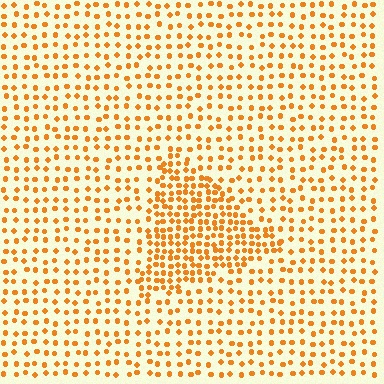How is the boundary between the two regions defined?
The boundary is defined by a change in element density (approximately 2.0x ratio). All elements are the same color, size, and shape.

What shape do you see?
I see a triangle.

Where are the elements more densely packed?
The elements are more densely packed inside the triangle boundary.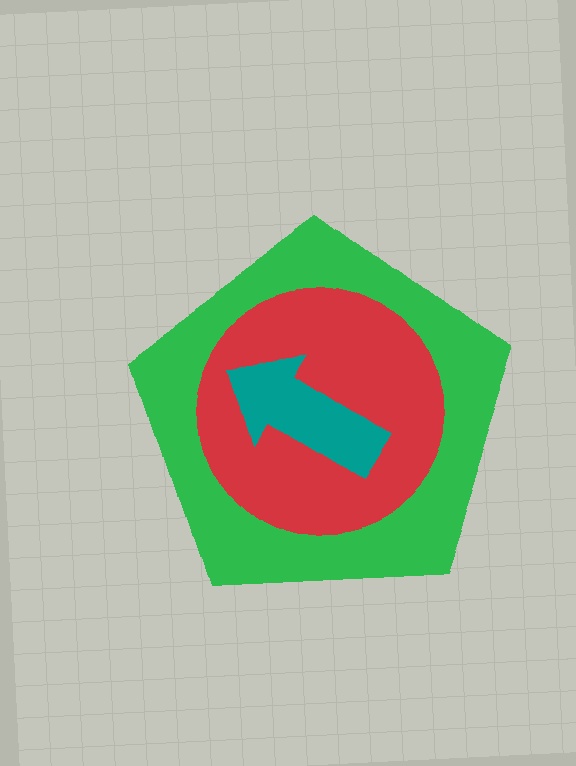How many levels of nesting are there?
3.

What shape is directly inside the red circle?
The teal arrow.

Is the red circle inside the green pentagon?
Yes.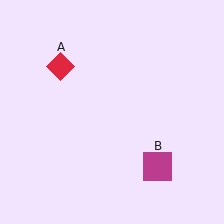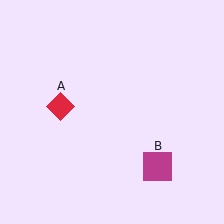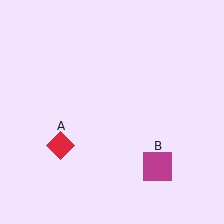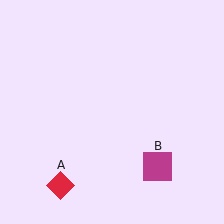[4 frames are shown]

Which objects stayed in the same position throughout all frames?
Magenta square (object B) remained stationary.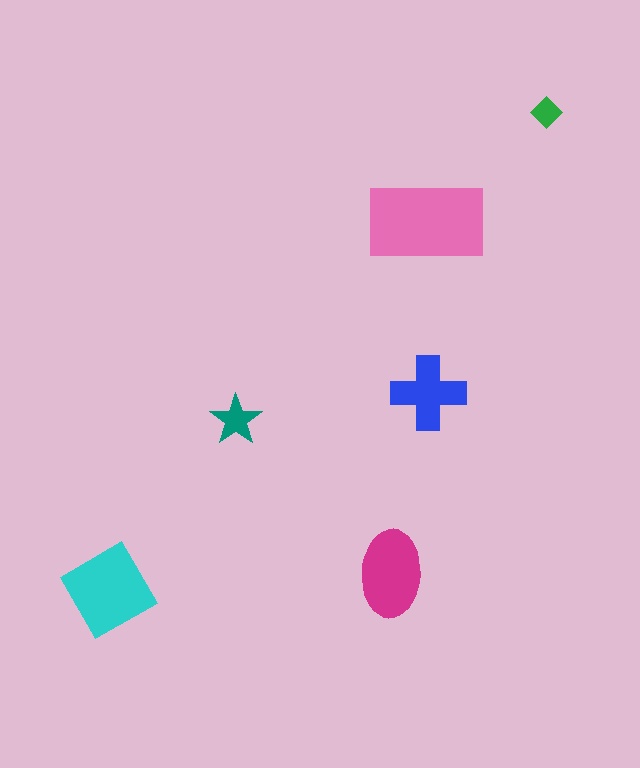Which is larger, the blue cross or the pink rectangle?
The pink rectangle.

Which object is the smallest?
The green diamond.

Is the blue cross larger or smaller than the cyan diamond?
Smaller.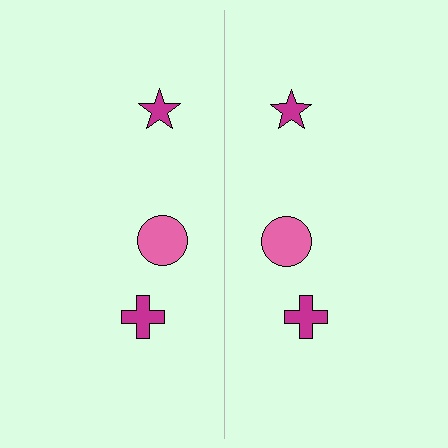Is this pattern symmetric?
Yes, this pattern has bilateral (reflection) symmetry.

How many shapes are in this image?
There are 6 shapes in this image.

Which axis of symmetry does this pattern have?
The pattern has a vertical axis of symmetry running through the center of the image.